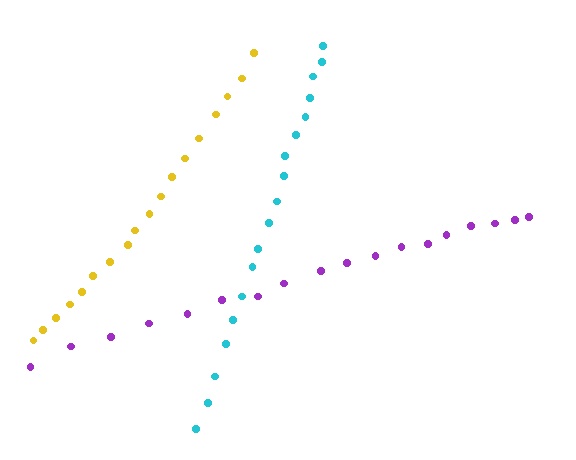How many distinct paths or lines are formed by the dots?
There are 3 distinct paths.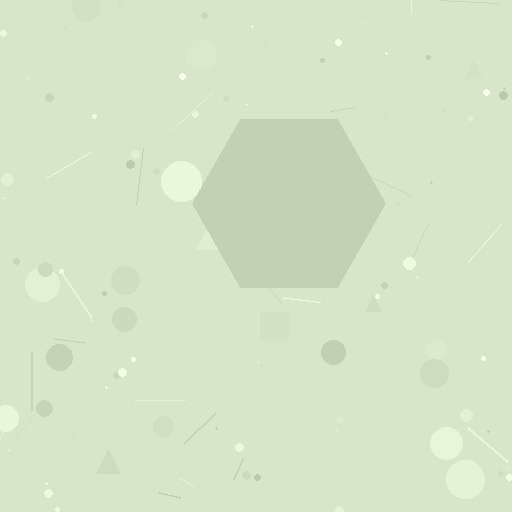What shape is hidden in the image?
A hexagon is hidden in the image.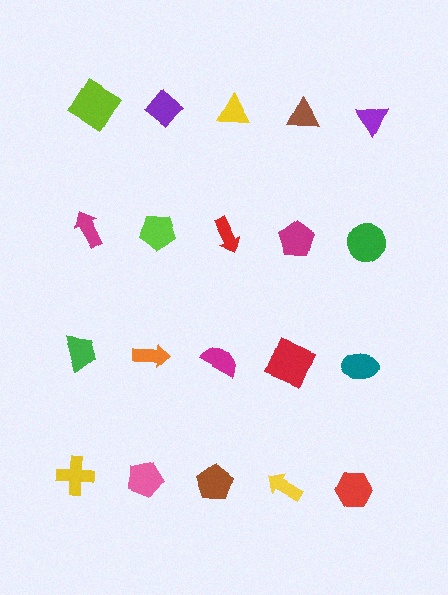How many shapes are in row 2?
5 shapes.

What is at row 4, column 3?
A brown pentagon.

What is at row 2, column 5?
A green circle.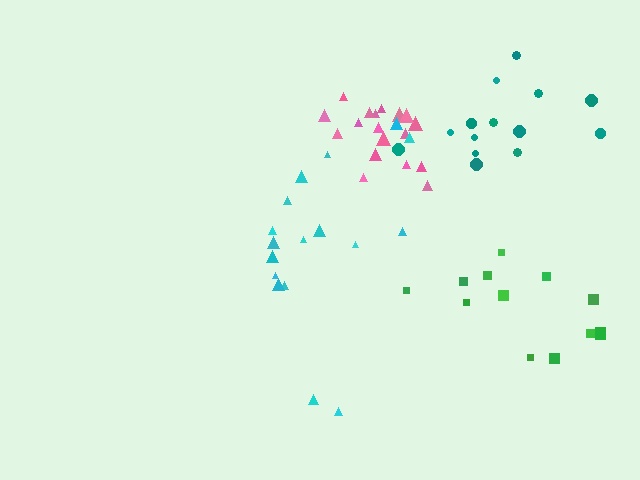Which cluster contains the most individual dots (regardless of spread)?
Pink (18).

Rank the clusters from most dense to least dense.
pink, teal, green, cyan.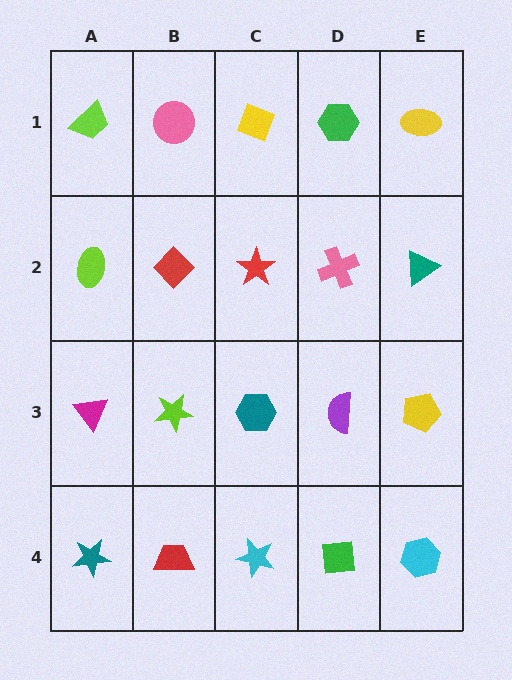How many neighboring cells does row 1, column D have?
3.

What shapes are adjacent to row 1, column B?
A red diamond (row 2, column B), a lime trapezoid (row 1, column A), a yellow diamond (row 1, column C).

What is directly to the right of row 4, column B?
A cyan star.